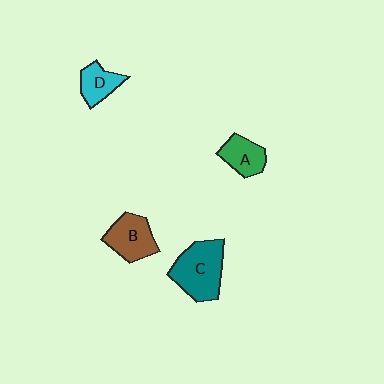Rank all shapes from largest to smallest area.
From largest to smallest: C (teal), B (brown), A (green), D (cyan).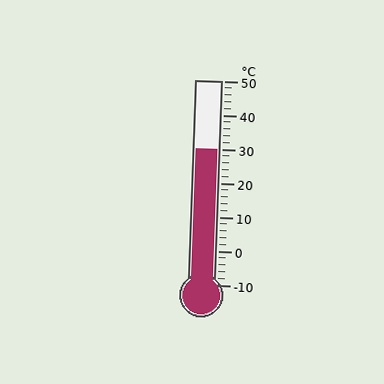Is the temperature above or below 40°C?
The temperature is below 40°C.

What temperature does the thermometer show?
The thermometer shows approximately 30°C.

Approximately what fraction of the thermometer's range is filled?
The thermometer is filled to approximately 65% of its range.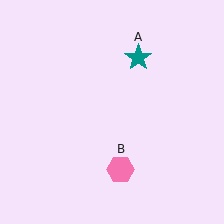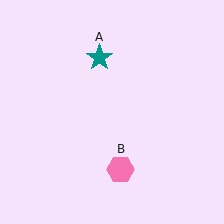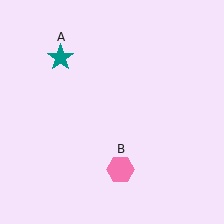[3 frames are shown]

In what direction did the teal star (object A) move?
The teal star (object A) moved left.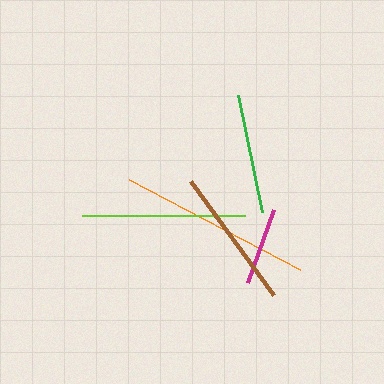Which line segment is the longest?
The orange line is the longest at approximately 193 pixels.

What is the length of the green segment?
The green segment is approximately 120 pixels long.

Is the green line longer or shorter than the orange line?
The orange line is longer than the green line.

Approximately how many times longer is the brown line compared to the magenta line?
The brown line is approximately 1.8 times the length of the magenta line.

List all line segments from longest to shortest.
From longest to shortest: orange, lime, brown, green, magenta.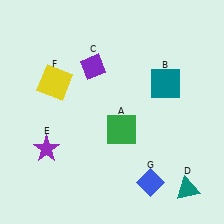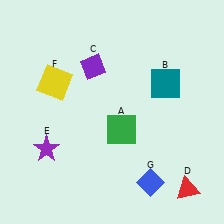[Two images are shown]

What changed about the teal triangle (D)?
In Image 1, D is teal. In Image 2, it changed to red.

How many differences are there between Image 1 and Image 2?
There is 1 difference between the two images.